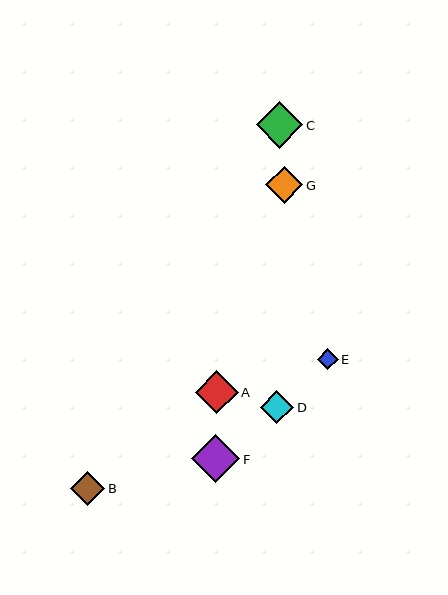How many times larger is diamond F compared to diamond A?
Diamond F is approximately 1.1 times the size of diamond A.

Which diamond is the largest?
Diamond F is the largest with a size of approximately 48 pixels.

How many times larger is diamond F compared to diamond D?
Diamond F is approximately 1.4 times the size of diamond D.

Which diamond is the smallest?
Diamond E is the smallest with a size of approximately 21 pixels.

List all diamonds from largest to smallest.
From largest to smallest: F, C, A, G, B, D, E.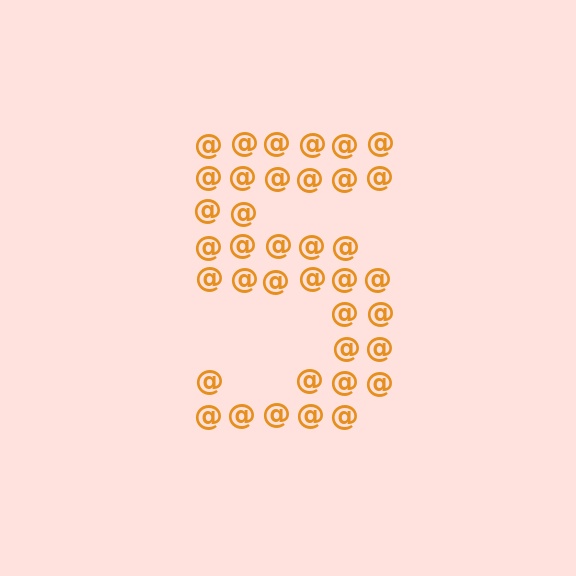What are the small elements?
The small elements are at signs.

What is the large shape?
The large shape is the digit 5.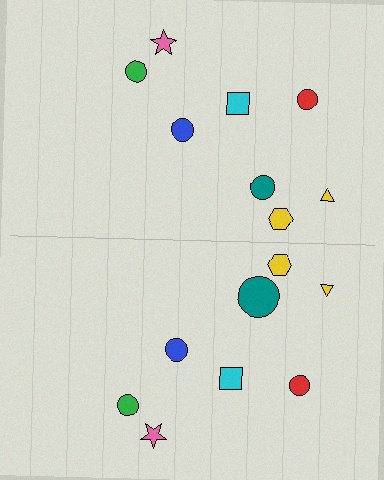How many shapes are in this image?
There are 16 shapes in this image.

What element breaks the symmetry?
The teal circle on the bottom side has a different size than its mirror counterpart.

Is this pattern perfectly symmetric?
No, the pattern is not perfectly symmetric. The teal circle on the bottom side has a different size than its mirror counterpart.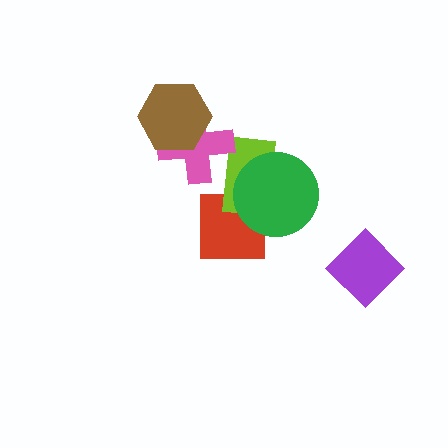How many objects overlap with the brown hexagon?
1 object overlaps with the brown hexagon.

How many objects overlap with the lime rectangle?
3 objects overlap with the lime rectangle.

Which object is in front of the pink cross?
The brown hexagon is in front of the pink cross.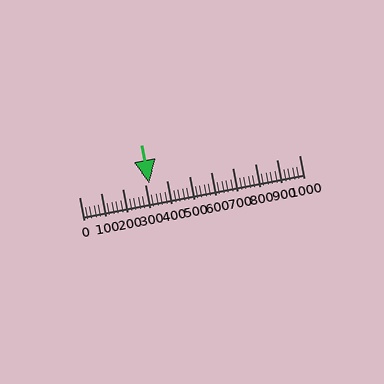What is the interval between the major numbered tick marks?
The major tick marks are spaced 100 units apart.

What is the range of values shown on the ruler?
The ruler shows values from 0 to 1000.